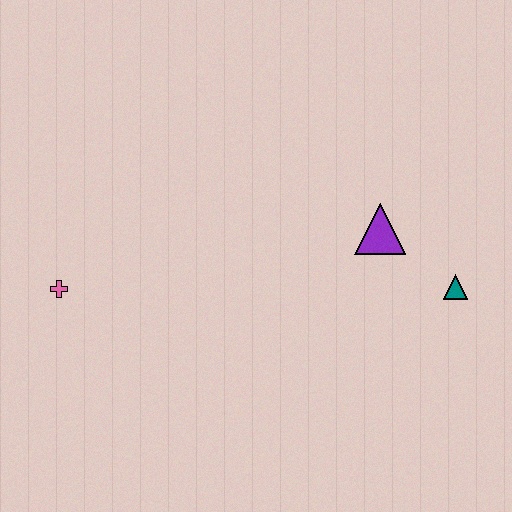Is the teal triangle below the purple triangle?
Yes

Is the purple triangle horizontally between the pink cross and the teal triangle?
Yes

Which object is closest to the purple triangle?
The teal triangle is closest to the purple triangle.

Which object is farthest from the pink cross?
The teal triangle is farthest from the pink cross.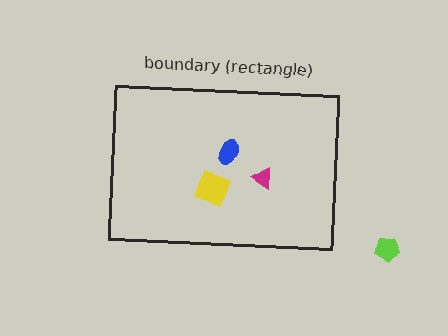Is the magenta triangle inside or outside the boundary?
Inside.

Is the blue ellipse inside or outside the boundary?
Inside.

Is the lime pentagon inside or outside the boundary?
Outside.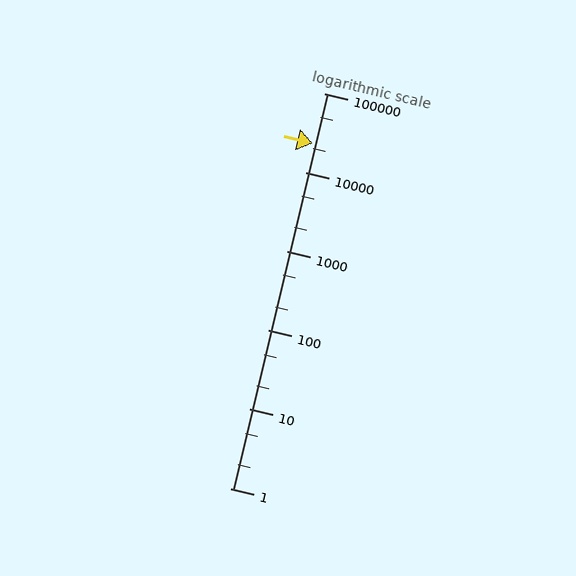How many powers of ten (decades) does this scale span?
The scale spans 5 decades, from 1 to 100000.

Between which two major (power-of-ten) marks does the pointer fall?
The pointer is between 10000 and 100000.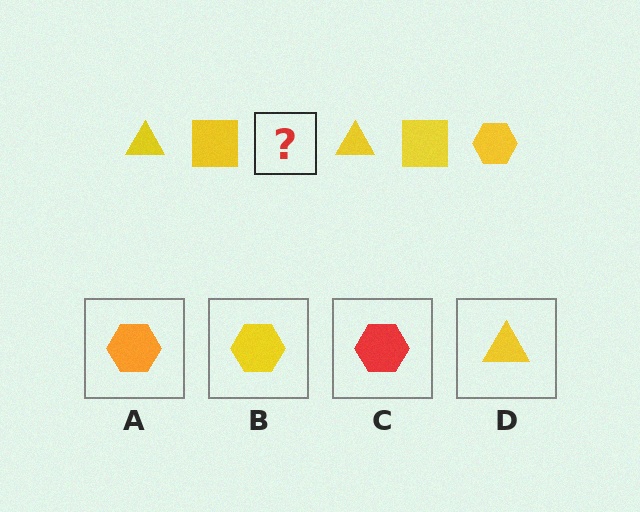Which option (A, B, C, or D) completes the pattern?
B.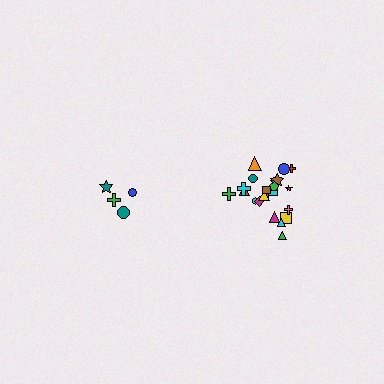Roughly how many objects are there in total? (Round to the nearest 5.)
Roughly 25 objects in total.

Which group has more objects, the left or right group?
The right group.